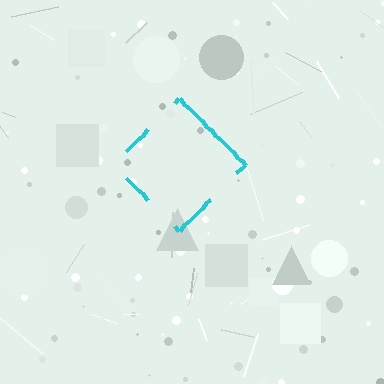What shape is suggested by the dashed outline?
The dashed outline suggests a diamond.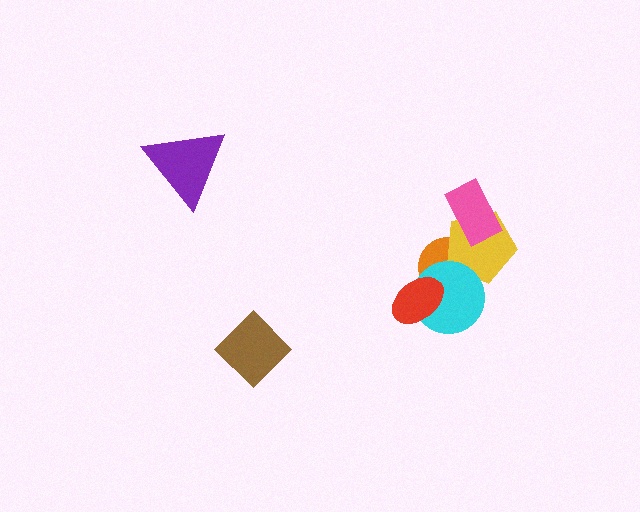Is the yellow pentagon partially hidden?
Yes, it is partially covered by another shape.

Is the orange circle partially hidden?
Yes, it is partially covered by another shape.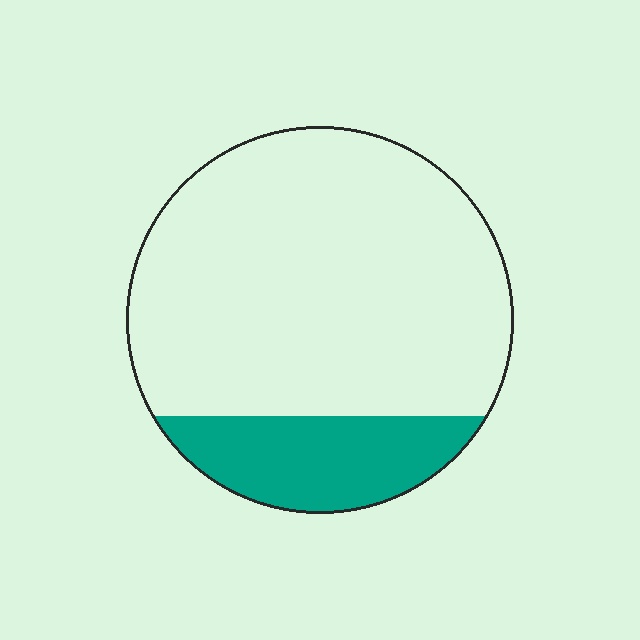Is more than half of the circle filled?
No.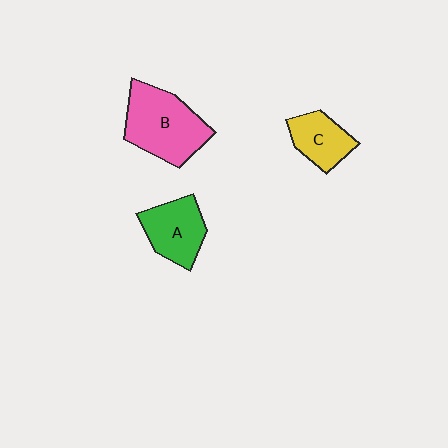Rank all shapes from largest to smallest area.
From largest to smallest: B (pink), A (green), C (yellow).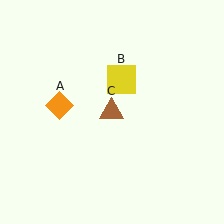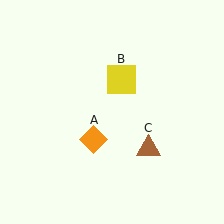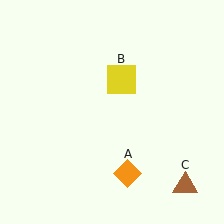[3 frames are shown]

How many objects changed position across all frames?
2 objects changed position: orange diamond (object A), brown triangle (object C).